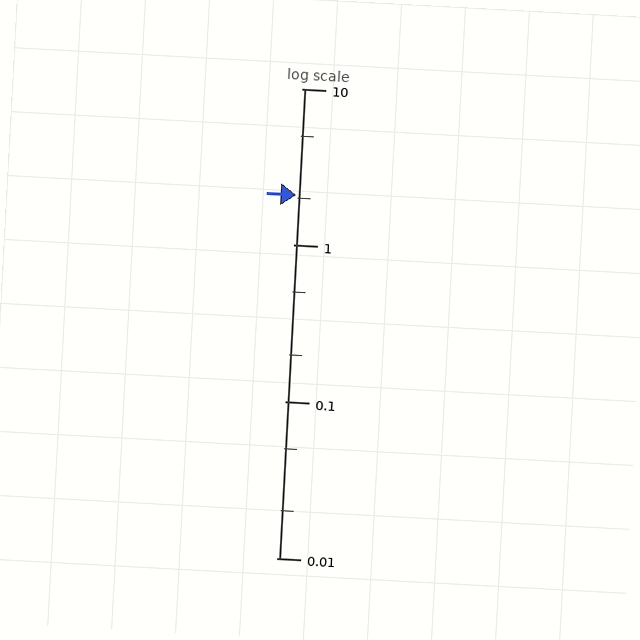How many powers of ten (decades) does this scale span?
The scale spans 3 decades, from 0.01 to 10.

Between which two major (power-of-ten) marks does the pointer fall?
The pointer is between 1 and 10.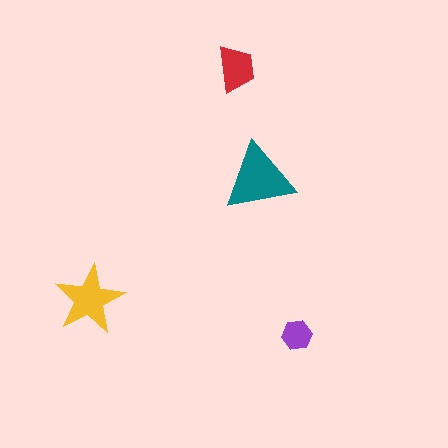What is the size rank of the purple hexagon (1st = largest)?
4th.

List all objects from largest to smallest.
The teal triangle, the yellow star, the red trapezoid, the purple hexagon.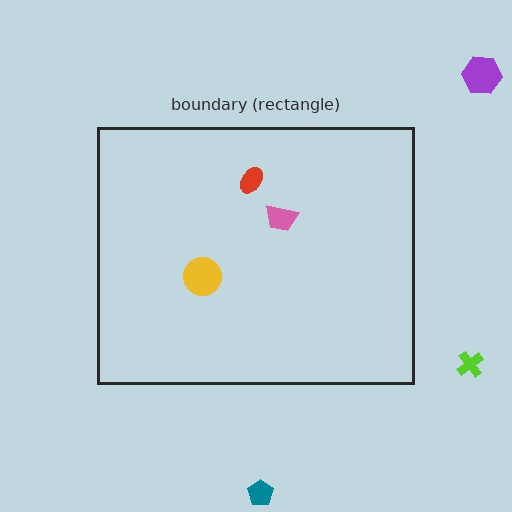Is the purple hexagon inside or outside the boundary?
Outside.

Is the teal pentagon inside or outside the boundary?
Outside.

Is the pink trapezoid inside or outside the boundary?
Inside.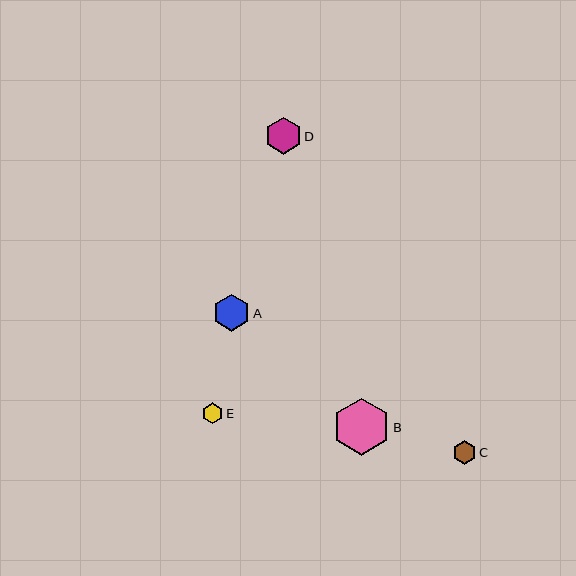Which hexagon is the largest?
Hexagon B is the largest with a size of approximately 57 pixels.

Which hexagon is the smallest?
Hexagon E is the smallest with a size of approximately 21 pixels.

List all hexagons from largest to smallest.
From largest to smallest: B, A, D, C, E.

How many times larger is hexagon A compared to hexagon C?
Hexagon A is approximately 1.6 times the size of hexagon C.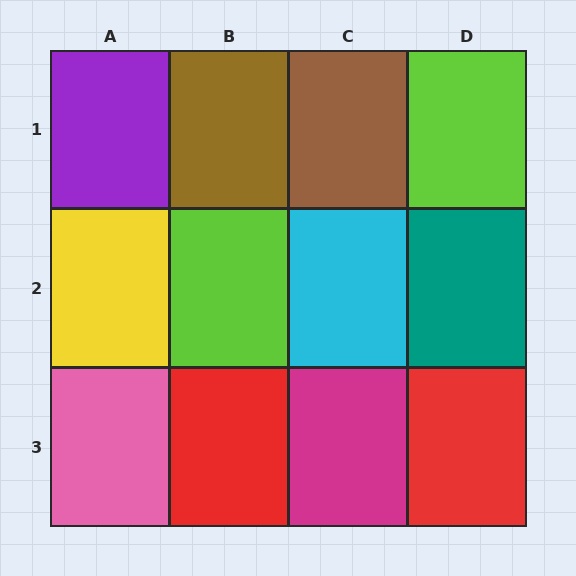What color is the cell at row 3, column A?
Pink.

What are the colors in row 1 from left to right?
Purple, brown, brown, lime.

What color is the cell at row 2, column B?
Lime.